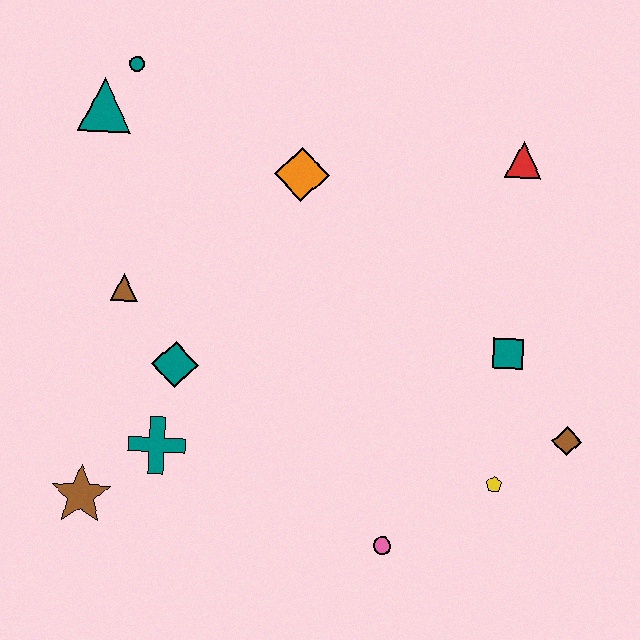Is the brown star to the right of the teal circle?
No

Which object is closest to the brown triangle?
The teal diamond is closest to the brown triangle.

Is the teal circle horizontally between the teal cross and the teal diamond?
No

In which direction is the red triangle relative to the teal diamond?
The red triangle is to the right of the teal diamond.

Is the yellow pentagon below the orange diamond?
Yes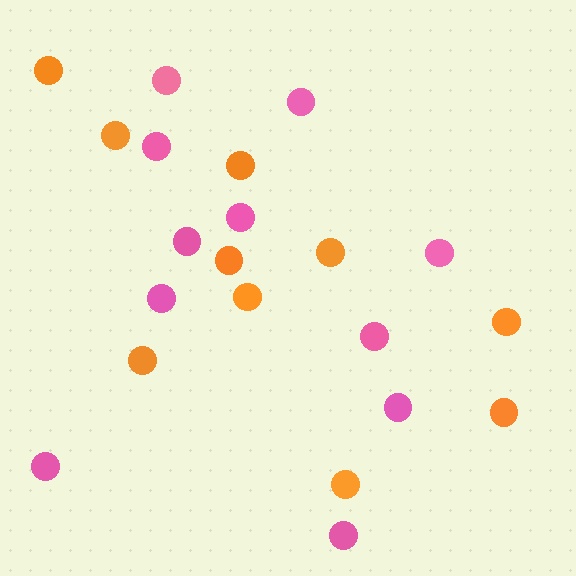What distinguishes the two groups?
There are 2 groups: one group of pink circles (11) and one group of orange circles (10).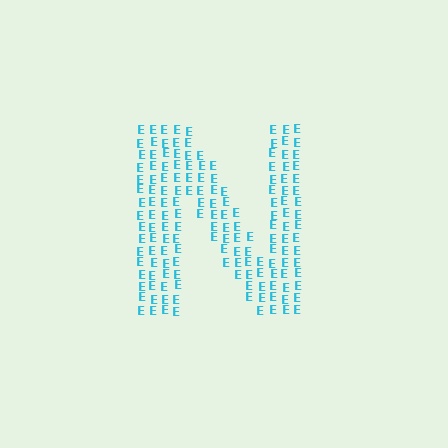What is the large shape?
The large shape is the letter N.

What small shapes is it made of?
It is made of small letter E's.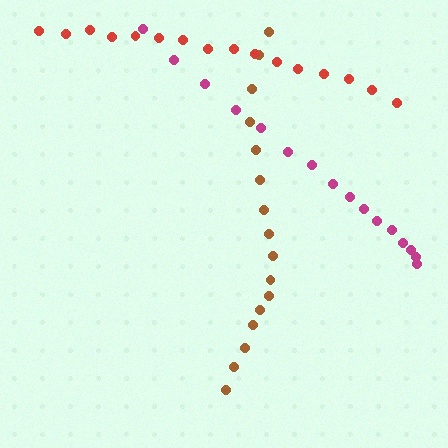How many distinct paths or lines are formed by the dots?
There are 3 distinct paths.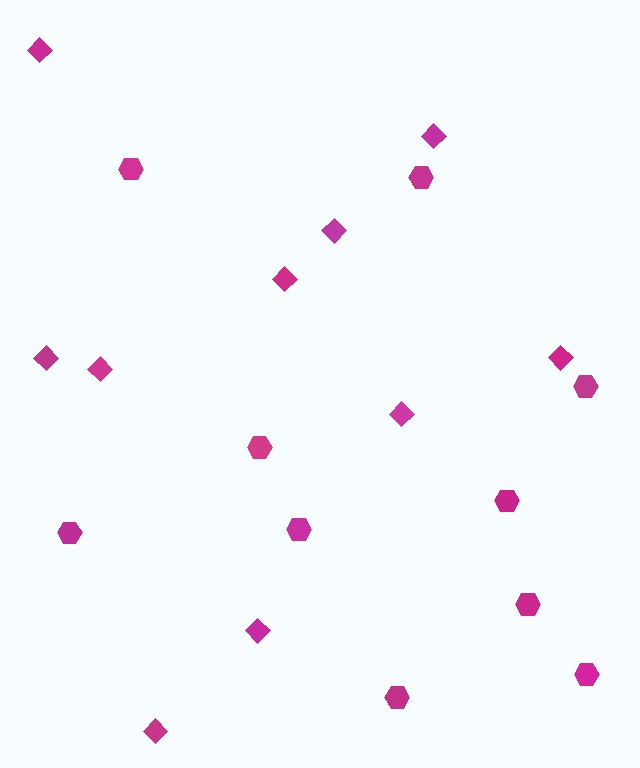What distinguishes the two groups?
There are 2 groups: one group of diamonds (10) and one group of hexagons (10).